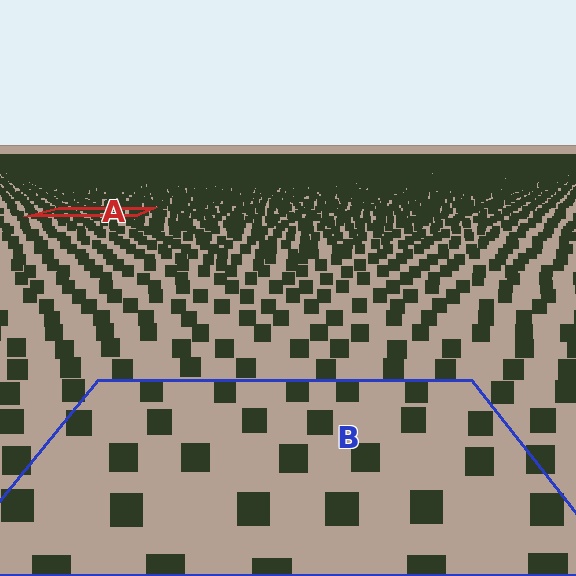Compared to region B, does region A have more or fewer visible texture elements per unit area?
Region A has more texture elements per unit area — they are packed more densely because it is farther away.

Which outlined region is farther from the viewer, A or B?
Region A is farther from the viewer — the texture elements inside it appear smaller and more densely packed.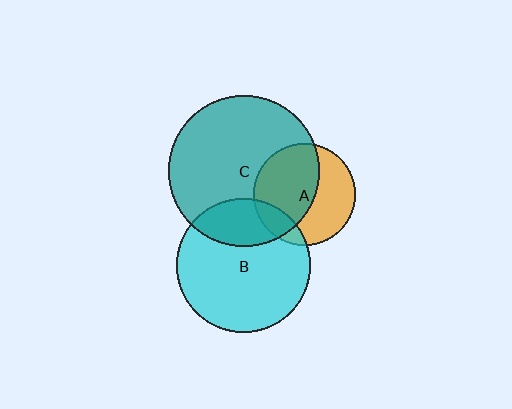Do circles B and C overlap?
Yes.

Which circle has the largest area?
Circle C (teal).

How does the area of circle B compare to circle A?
Approximately 1.7 times.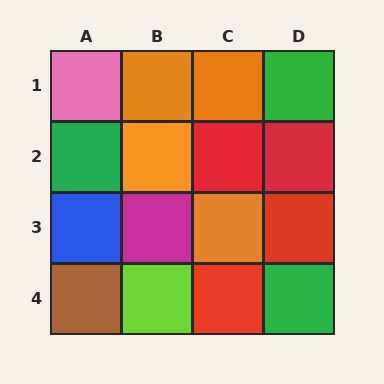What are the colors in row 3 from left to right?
Blue, magenta, orange, red.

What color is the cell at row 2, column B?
Orange.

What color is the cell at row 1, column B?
Orange.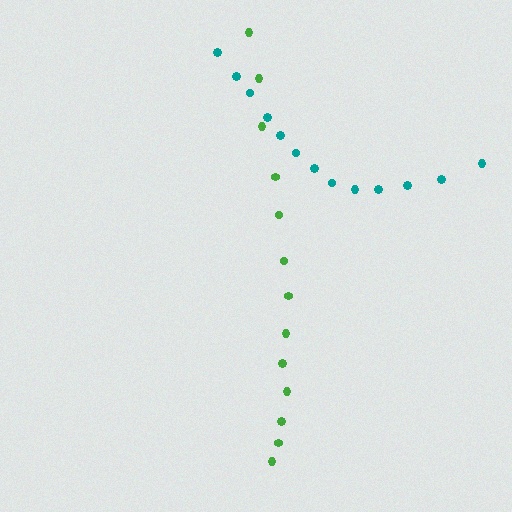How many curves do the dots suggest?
There are 2 distinct paths.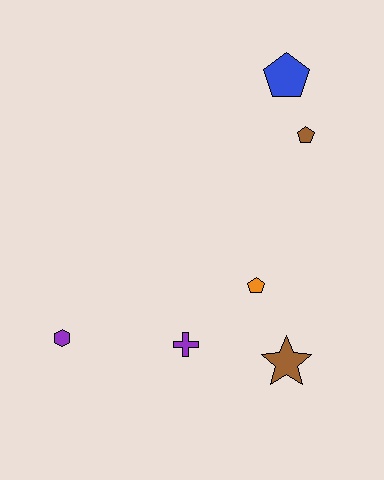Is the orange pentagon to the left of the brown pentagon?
Yes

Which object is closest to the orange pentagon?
The brown star is closest to the orange pentagon.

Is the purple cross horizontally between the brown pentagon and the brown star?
No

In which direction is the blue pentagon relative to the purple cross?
The blue pentagon is above the purple cross.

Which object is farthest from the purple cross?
The blue pentagon is farthest from the purple cross.